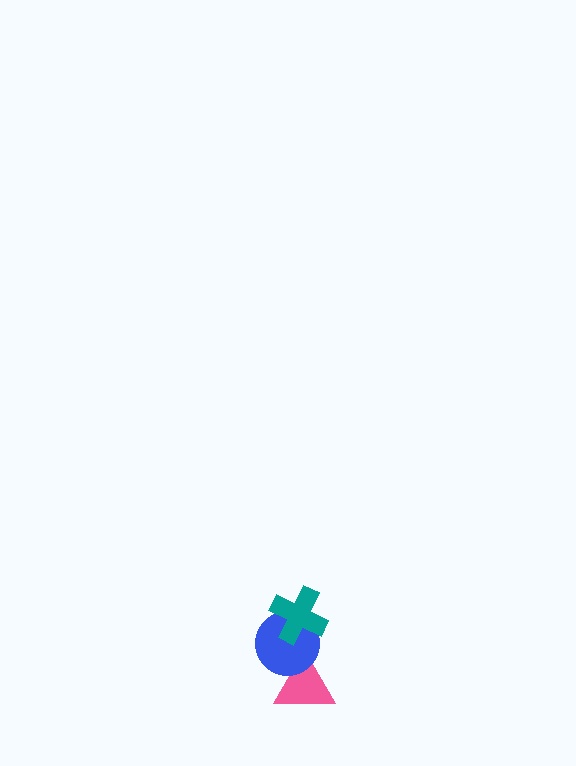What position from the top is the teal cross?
The teal cross is 1st from the top.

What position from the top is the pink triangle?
The pink triangle is 3rd from the top.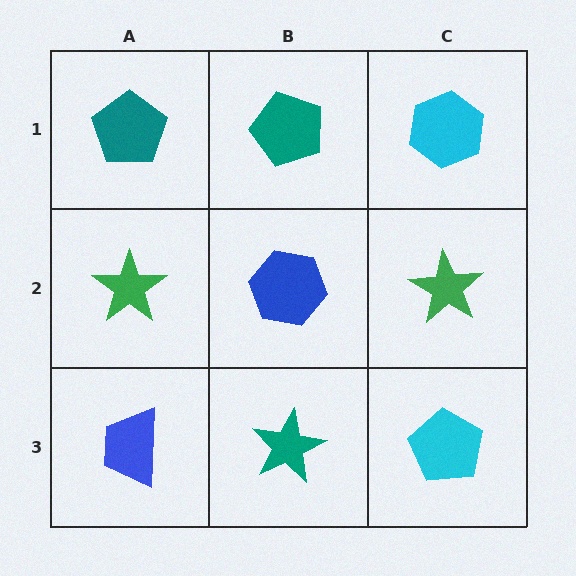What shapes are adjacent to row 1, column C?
A green star (row 2, column C), a teal pentagon (row 1, column B).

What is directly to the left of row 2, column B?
A green star.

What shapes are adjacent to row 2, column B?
A teal pentagon (row 1, column B), a teal star (row 3, column B), a green star (row 2, column A), a green star (row 2, column C).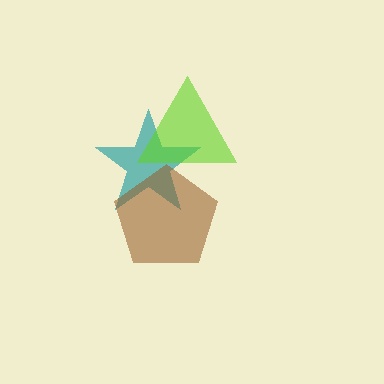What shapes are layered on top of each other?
The layered shapes are: a teal star, a lime triangle, a brown pentagon.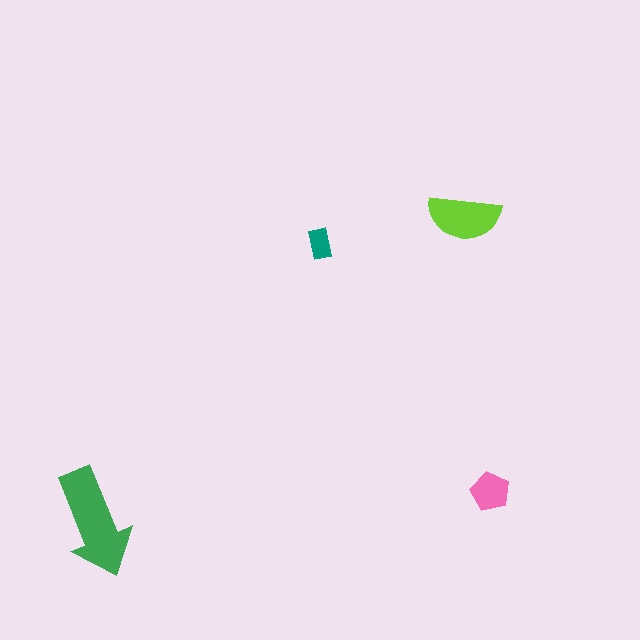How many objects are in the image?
There are 4 objects in the image.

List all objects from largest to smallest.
The green arrow, the lime semicircle, the pink pentagon, the teal rectangle.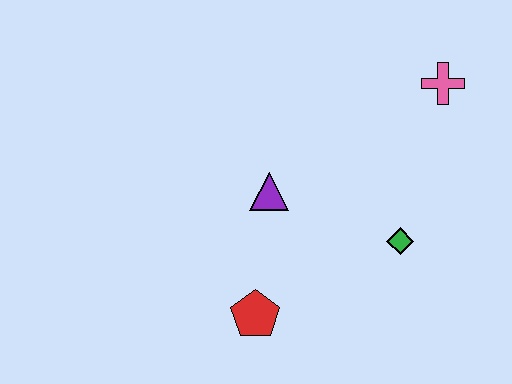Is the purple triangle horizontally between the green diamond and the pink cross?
No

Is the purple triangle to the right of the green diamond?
No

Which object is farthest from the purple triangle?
The pink cross is farthest from the purple triangle.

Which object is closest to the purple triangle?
The red pentagon is closest to the purple triangle.